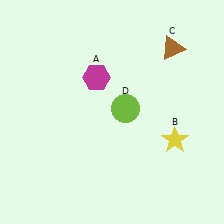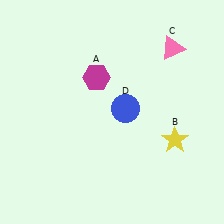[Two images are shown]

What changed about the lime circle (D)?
In Image 1, D is lime. In Image 2, it changed to blue.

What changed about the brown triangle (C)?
In Image 1, C is brown. In Image 2, it changed to pink.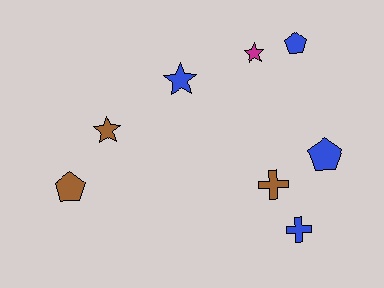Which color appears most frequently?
Blue, with 4 objects.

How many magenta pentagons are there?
There are no magenta pentagons.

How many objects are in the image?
There are 8 objects.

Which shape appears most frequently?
Star, with 3 objects.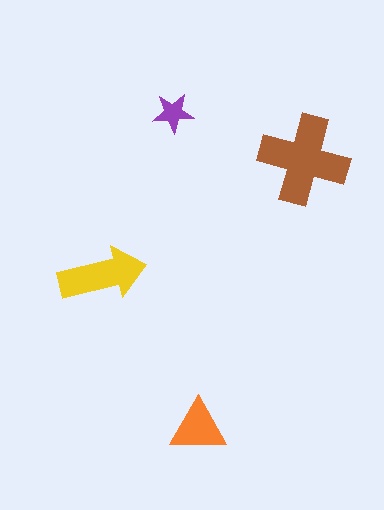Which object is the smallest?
The purple star.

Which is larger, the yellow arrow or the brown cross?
The brown cross.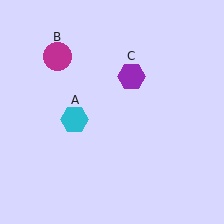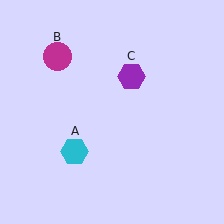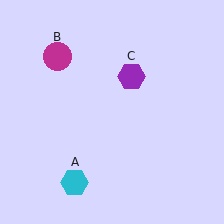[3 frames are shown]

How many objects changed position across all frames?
1 object changed position: cyan hexagon (object A).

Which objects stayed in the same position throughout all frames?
Magenta circle (object B) and purple hexagon (object C) remained stationary.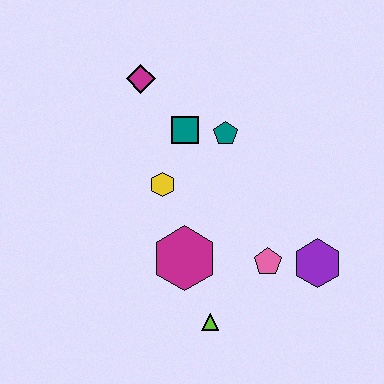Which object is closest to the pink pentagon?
The purple hexagon is closest to the pink pentagon.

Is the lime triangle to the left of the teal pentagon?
Yes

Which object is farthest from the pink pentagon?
The magenta diamond is farthest from the pink pentagon.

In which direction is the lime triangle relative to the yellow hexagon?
The lime triangle is below the yellow hexagon.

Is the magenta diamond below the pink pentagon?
No